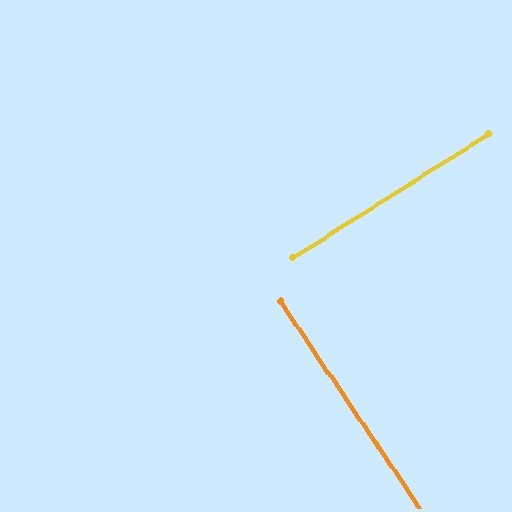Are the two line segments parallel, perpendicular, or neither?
Perpendicular — they meet at approximately 88°.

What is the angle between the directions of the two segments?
Approximately 88 degrees.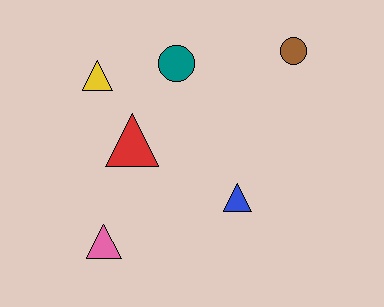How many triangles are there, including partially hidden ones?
There are 4 triangles.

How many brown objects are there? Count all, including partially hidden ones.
There is 1 brown object.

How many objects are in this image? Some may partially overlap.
There are 6 objects.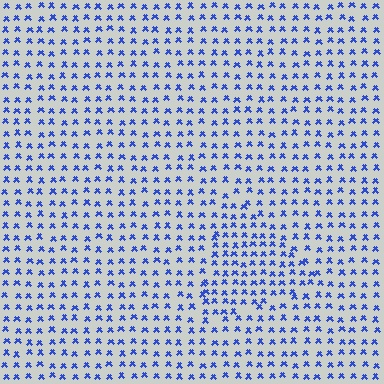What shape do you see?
I see a triangle.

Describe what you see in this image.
The image contains small blue elements arranged at two different densities. A triangle-shaped region is visible where the elements are more densely packed than the surrounding area.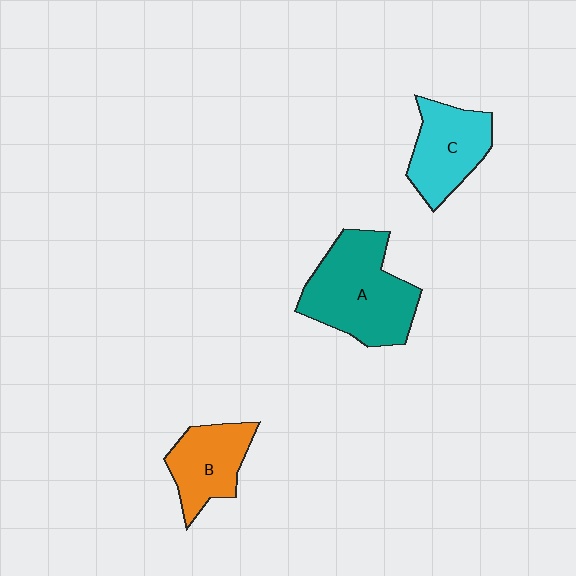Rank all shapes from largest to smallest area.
From largest to smallest: A (teal), C (cyan), B (orange).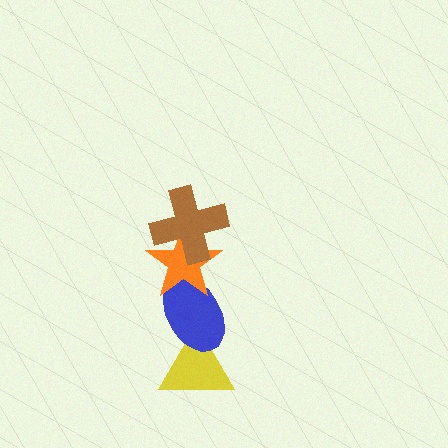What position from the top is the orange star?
The orange star is 2nd from the top.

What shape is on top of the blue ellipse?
The orange star is on top of the blue ellipse.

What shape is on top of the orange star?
The brown cross is on top of the orange star.